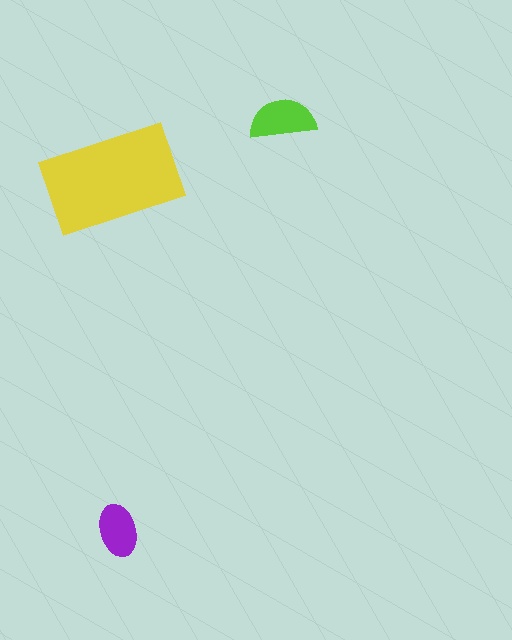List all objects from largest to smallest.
The yellow rectangle, the lime semicircle, the purple ellipse.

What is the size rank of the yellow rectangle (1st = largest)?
1st.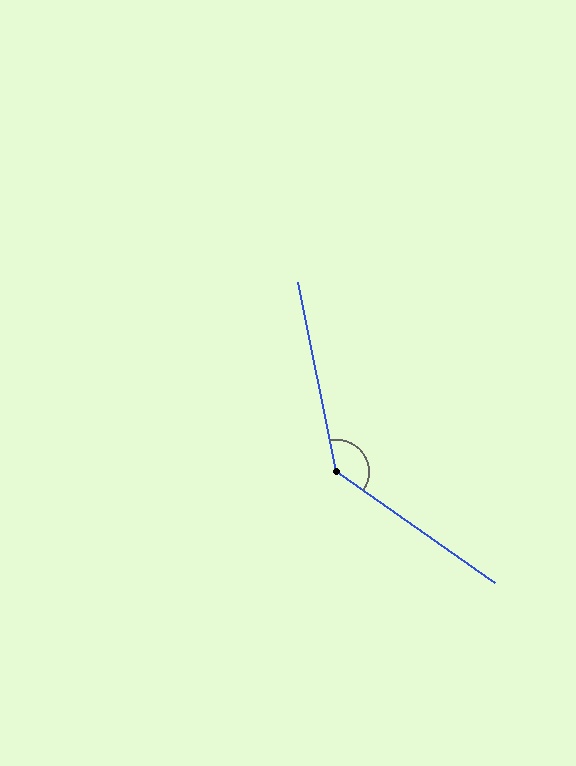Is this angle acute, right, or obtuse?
It is obtuse.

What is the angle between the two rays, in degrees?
Approximately 137 degrees.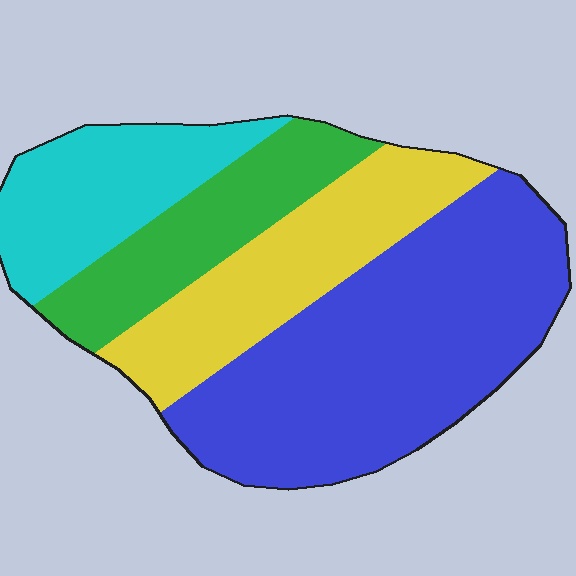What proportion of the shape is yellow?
Yellow takes up about one fifth (1/5) of the shape.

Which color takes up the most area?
Blue, at roughly 45%.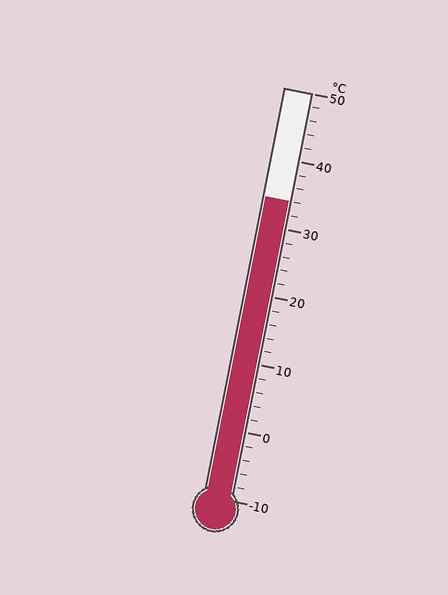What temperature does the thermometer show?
The thermometer shows approximately 34°C.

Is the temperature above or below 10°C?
The temperature is above 10°C.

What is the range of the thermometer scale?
The thermometer scale ranges from -10°C to 50°C.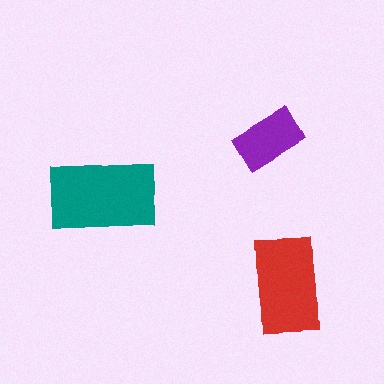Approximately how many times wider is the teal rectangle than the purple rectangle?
About 1.5 times wider.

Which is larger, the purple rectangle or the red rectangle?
The red one.